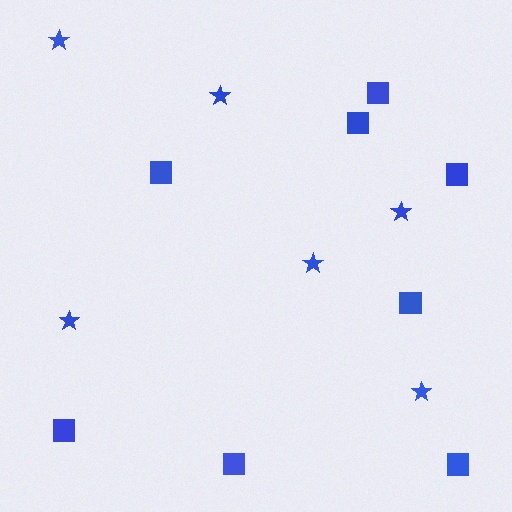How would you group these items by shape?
There are 2 groups: one group of squares (8) and one group of stars (6).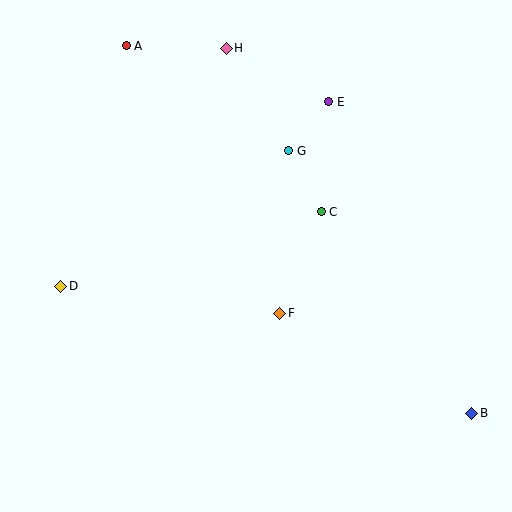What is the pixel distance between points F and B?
The distance between F and B is 217 pixels.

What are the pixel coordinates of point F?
Point F is at (280, 313).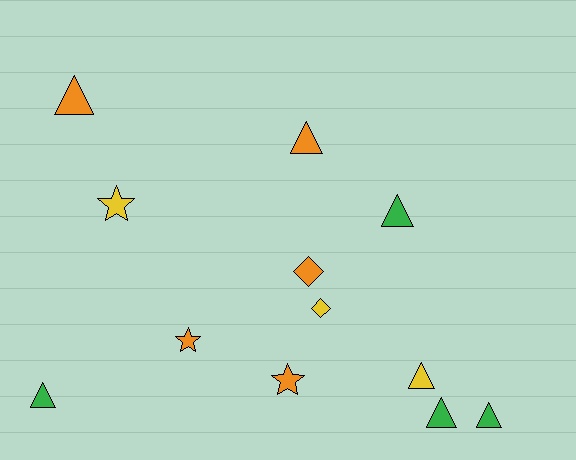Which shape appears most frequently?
Triangle, with 7 objects.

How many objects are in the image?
There are 12 objects.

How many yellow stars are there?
There is 1 yellow star.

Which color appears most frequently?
Orange, with 5 objects.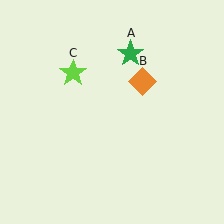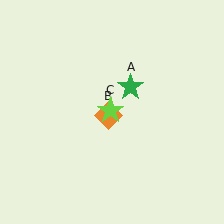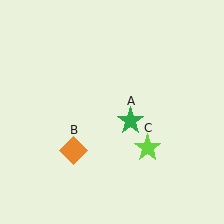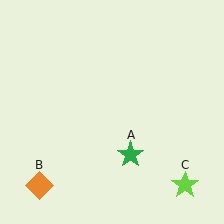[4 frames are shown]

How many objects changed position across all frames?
3 objects changed position: green star (object A), orange diamond (object B), lime star (object C).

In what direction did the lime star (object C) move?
The lime star (object C) moved down and to the right.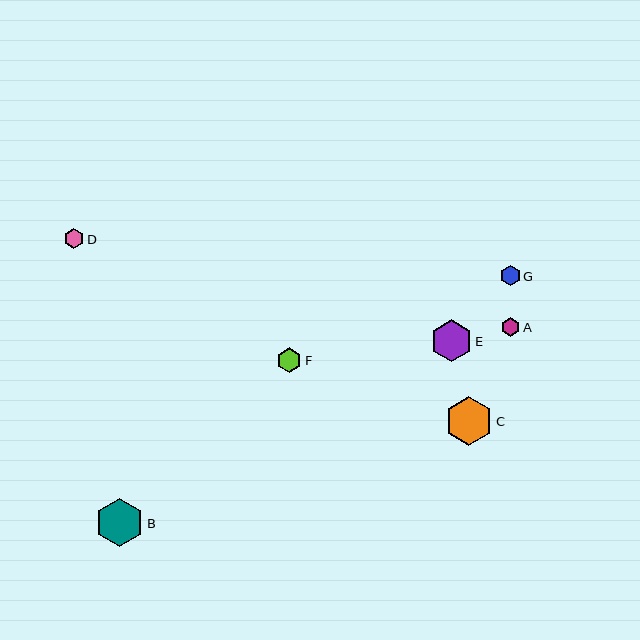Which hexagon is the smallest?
Hexagon A is the smallest with a size of approximately 19 pixels.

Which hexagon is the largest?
Hexagon B is the largest with a size of approximately 48 pixels.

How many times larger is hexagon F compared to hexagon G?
Hexagon F is approximately 1.2 times the size of hexagon G.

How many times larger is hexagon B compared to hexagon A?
Hexagon B is approximately 2.6 times the size of hexagon A.